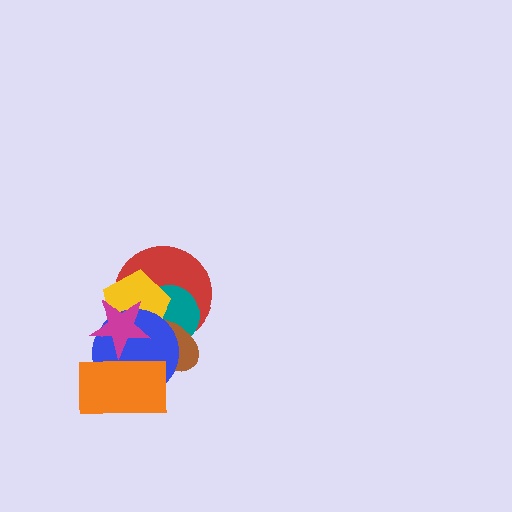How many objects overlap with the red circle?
5 objects overlap with the red circle.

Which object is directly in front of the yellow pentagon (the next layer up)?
The blue circle is directly in front of the yellow pentagon.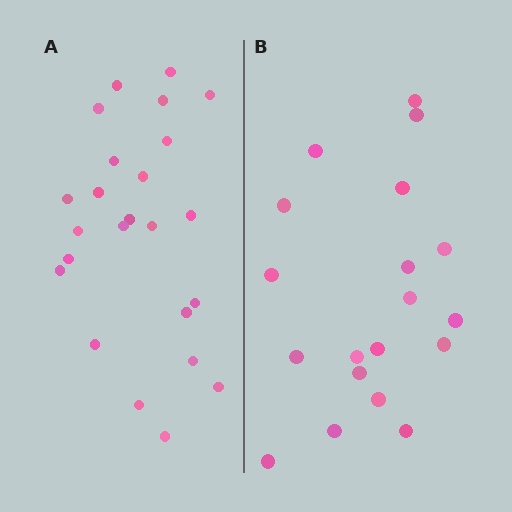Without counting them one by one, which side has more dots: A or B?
Region A (the left region) has more dots.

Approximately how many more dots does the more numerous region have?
Region A has about 5 more dots than region B.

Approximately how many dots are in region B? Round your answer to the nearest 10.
About 20 dots. (The exact count is 19, which rounds to 20.)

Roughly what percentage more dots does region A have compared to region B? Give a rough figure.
About 25% more.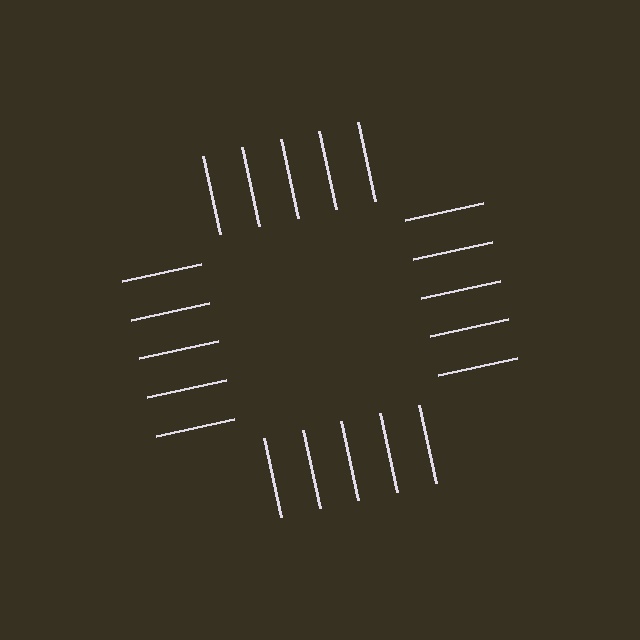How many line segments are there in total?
20 — 5 along each of the 4 edges.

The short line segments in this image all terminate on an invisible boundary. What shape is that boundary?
An illusory square — the line segments terminate on its edges but no continuous stroke is drawn.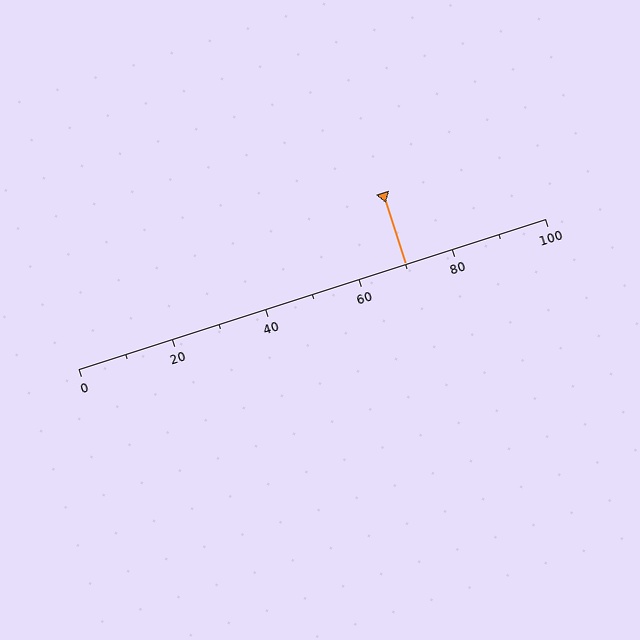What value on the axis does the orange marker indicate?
The marker indicates approximately 70.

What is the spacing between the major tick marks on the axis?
The major ticks are spaced 20 apart.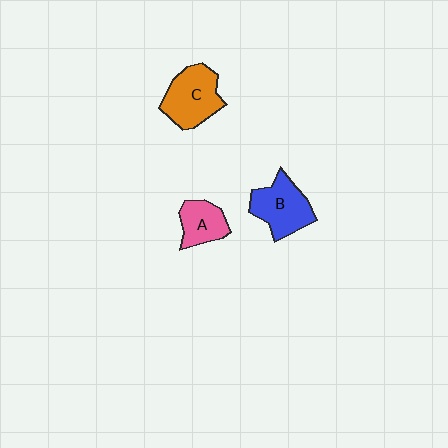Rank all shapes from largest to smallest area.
From largest to smallest: C (orange), B (blue), A (pink).